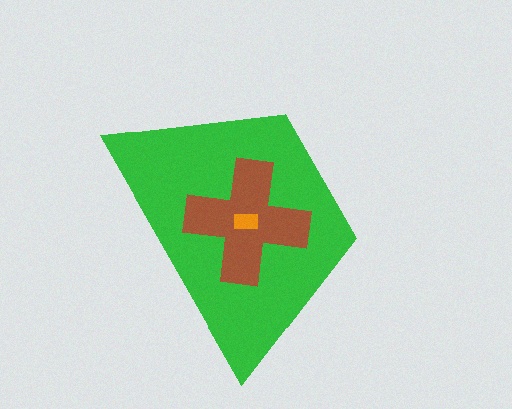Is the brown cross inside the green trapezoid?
Yes.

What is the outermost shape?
The green trapezoid.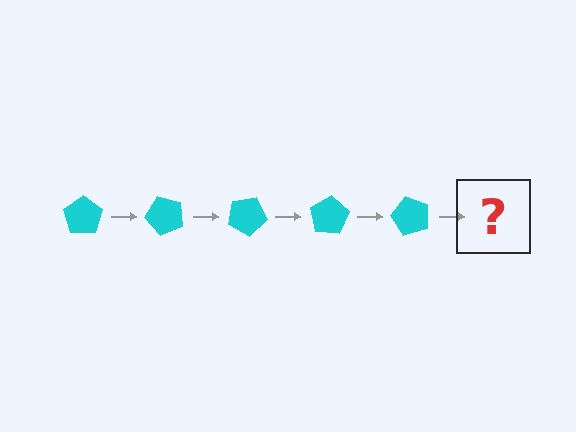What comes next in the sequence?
The next element should be a cyan pentagon rotated 250 degrees.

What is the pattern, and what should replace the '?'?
The pattern is that the pentagon rotates 50 degrees each step. The '?' should be a cyan pentagon rotated 250 degrees.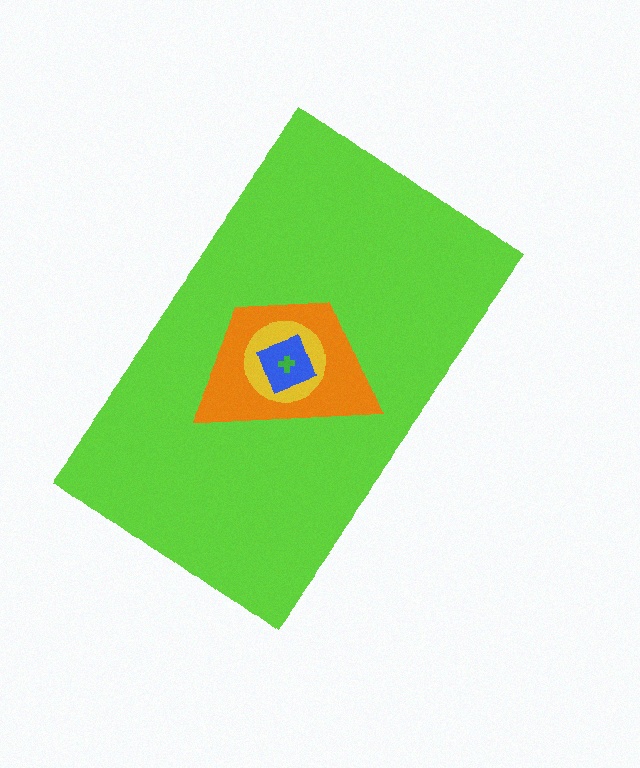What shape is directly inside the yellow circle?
The blue diamond.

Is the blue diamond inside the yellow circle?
Yes.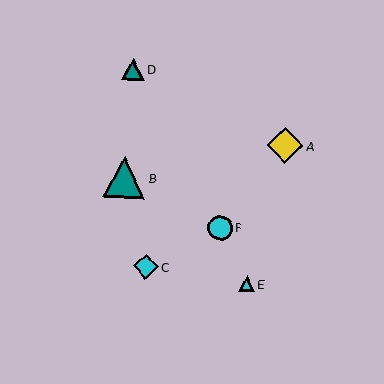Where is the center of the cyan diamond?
The center of the cyan diamond is at (146, 267).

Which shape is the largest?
The teal triangle (labeled B) is the largest.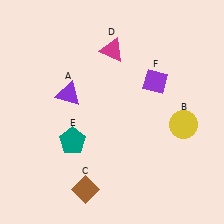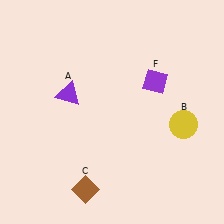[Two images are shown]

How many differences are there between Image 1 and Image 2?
There are 2 differences between the two images.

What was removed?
The teal pentagon (E), the magenta triangle (D) were removed in Image 2.